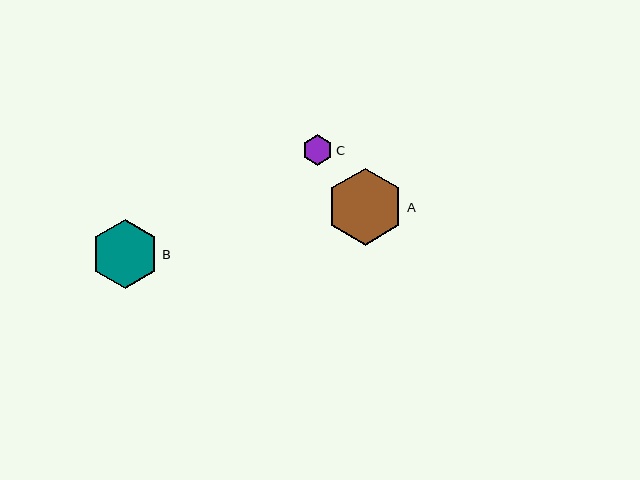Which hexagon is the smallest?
Hexagon C is the smallest with a size of approximately 30 pixels.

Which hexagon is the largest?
Hexagon A is the largest with a size of approximately 77 pixels.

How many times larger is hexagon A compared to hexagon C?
Hexagon A is approximately 2.5 times the size of hexagon C.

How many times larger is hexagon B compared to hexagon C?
Hexagon B is approximately 2.3 times the size of hexagon C.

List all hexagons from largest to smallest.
From largest to smallest: A, B, C.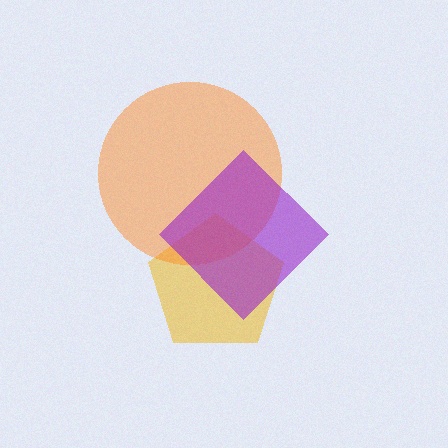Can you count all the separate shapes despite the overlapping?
Yes, there are 3 separate shapes.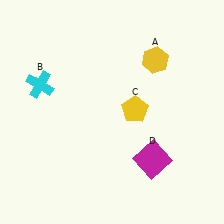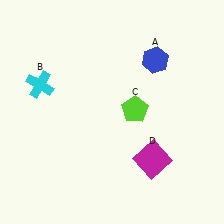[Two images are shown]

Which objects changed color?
A changed from yellow to blue. C changed from yellow to lime.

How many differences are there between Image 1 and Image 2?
There are 2 differences between the two images.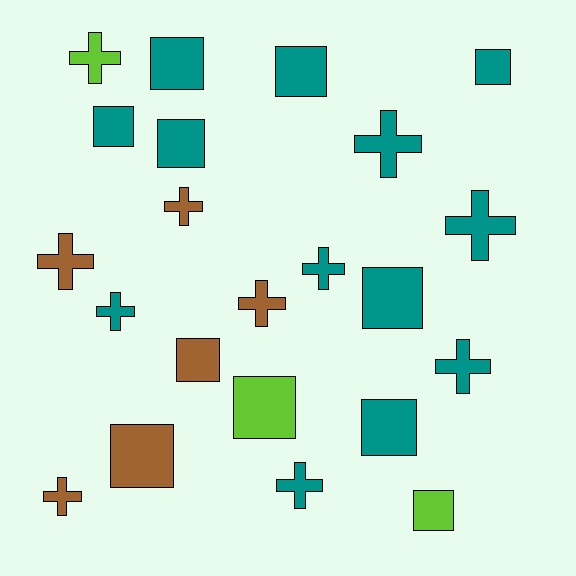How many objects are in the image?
There are 22 objects.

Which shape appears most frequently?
Cross, with 11 objects.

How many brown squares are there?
There are 2 brown squares.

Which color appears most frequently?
Teal, with 13 objects.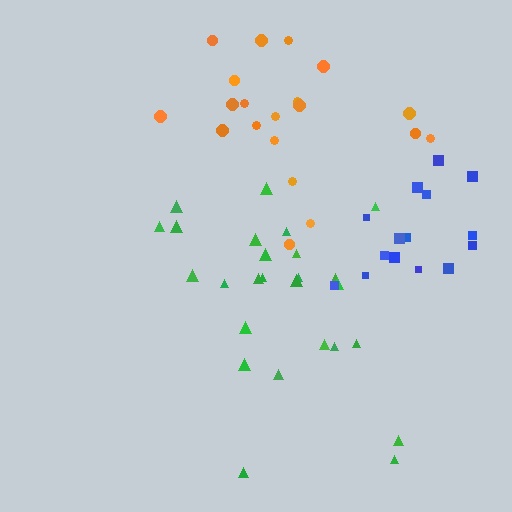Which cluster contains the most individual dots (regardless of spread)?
Green (26).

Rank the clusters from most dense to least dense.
blue, orange, green.